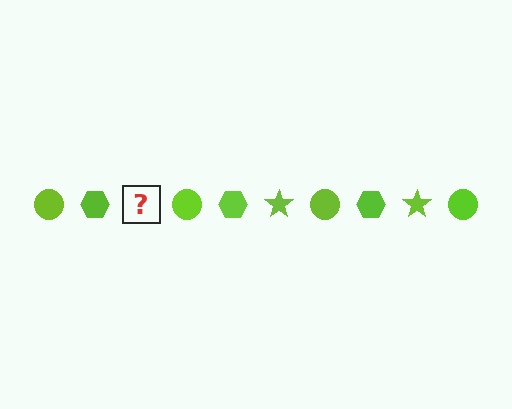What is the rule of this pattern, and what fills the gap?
The rule is that the pattern cycles through circle, hexagon, star shapes in lime. The gap should be filled with a lime star.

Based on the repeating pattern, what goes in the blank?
The blank should be a lime star.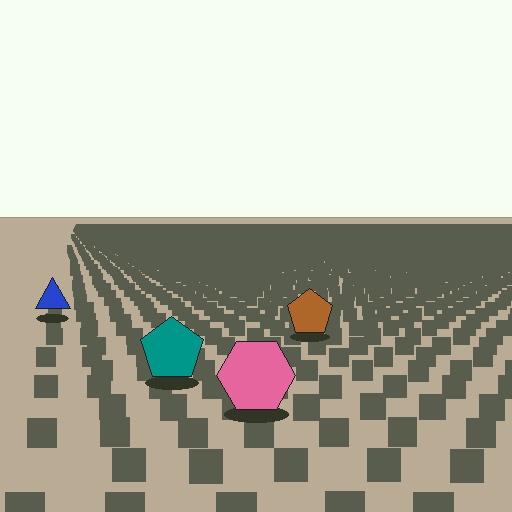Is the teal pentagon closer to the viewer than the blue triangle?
Yes. The teal pentagon is closer — you can tell from the texture gradient: the ground texture is coarser near it.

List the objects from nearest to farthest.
From nearest to farthest: the pink hexagon, the teal pentagon, the brown pentagon, the blue triangle.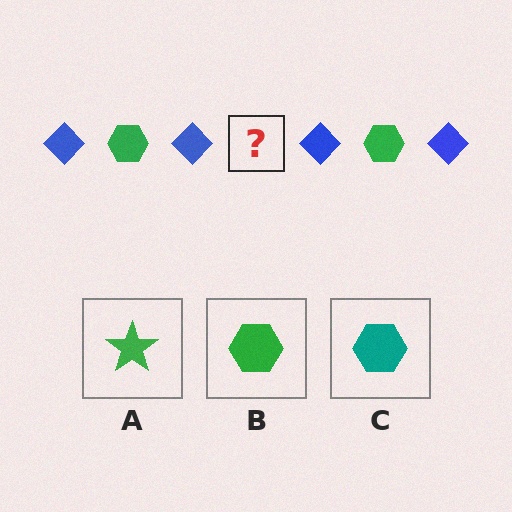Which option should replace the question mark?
Option B.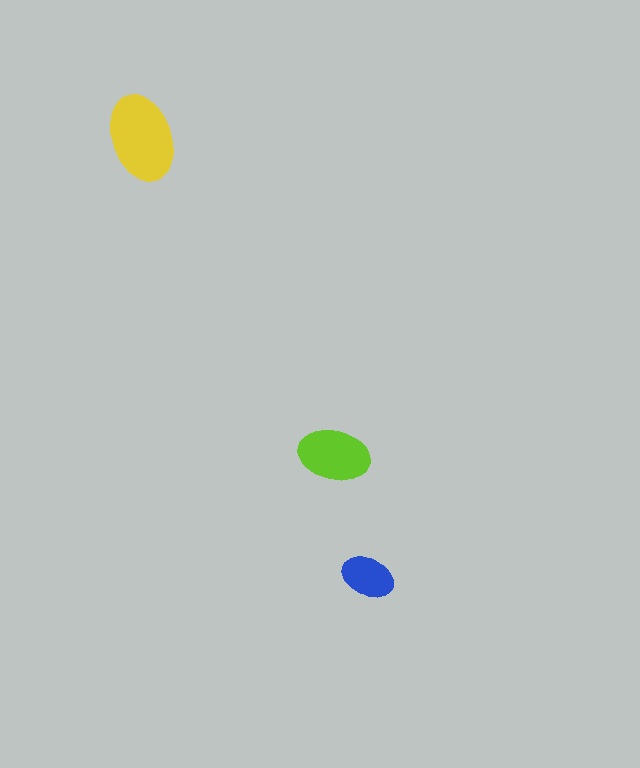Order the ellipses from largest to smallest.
the yellow one, the lime one, the blue one.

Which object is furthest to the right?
The blue ellipse is rightmost.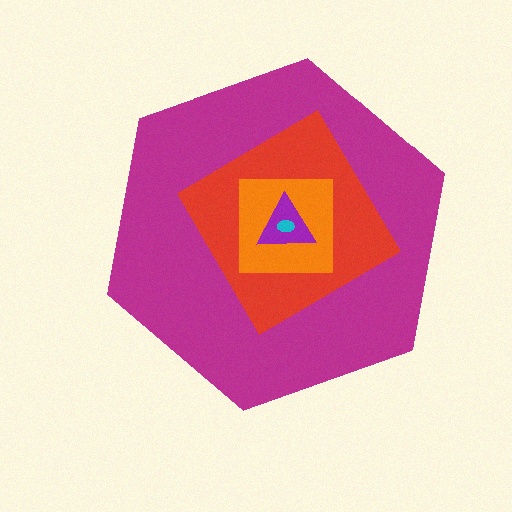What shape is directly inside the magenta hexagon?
The red diamond.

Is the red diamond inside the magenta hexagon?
Yes.